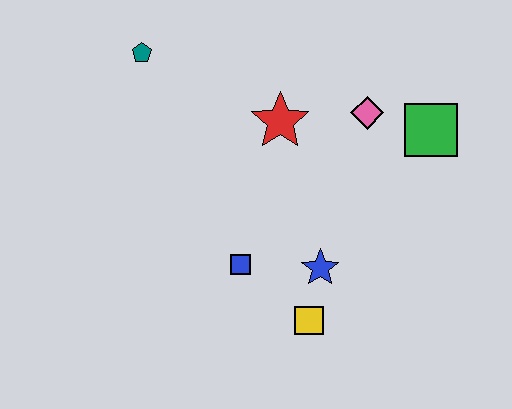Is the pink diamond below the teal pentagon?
Yes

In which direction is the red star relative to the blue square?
The red star is above the blue square.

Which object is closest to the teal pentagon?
The red star is closest to the teal pentagon.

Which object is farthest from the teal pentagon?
The yellow square is farthest from the teal pentagon.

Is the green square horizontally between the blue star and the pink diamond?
No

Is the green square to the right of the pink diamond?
Yes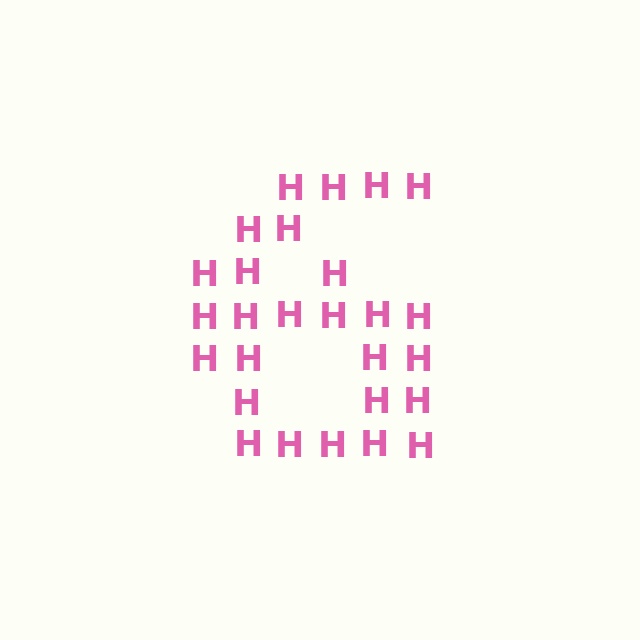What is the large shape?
The large shape is the digit 6.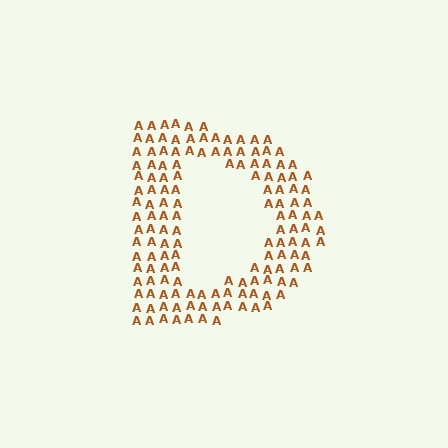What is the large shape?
The large shape is the letter D.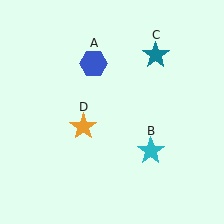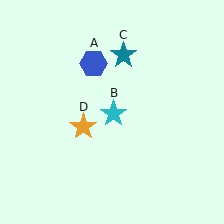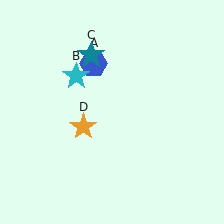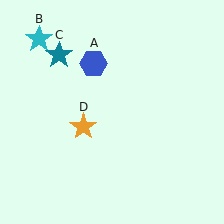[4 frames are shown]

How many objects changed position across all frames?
2 objects changed position: cyan star (object B), teal star (object C).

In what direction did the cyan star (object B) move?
The cyan star (object B) moved up and to the left.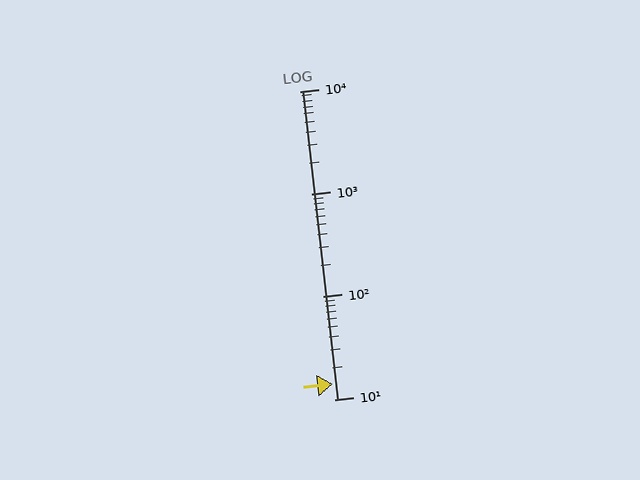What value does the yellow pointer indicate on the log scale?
The pointer indicates approximately 14.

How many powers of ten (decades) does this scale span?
The scale spans 3 decades, from 10 to 10000.